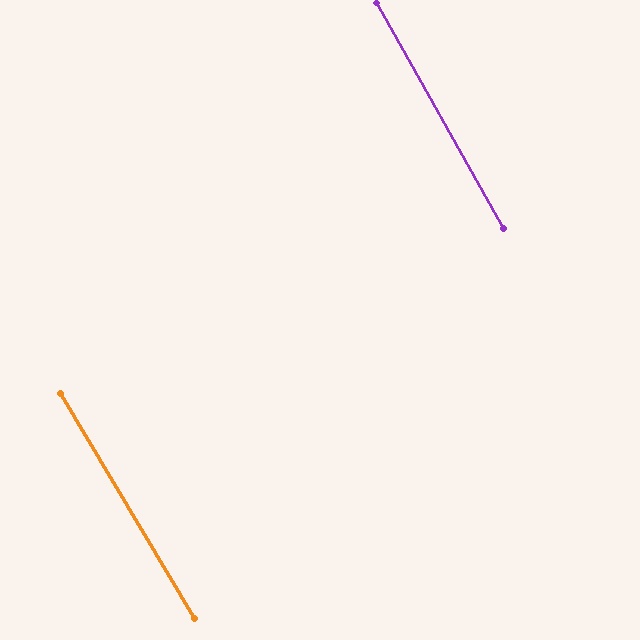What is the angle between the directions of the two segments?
Approximately 1 degree.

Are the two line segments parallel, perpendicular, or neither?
Parallel — their directions differ by only 1.3°.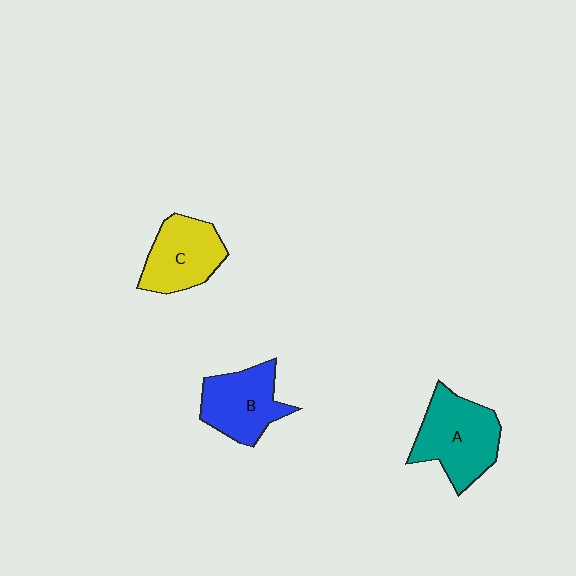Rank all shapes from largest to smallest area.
From largest to smallest: A (teal), B (blue), C (yellow).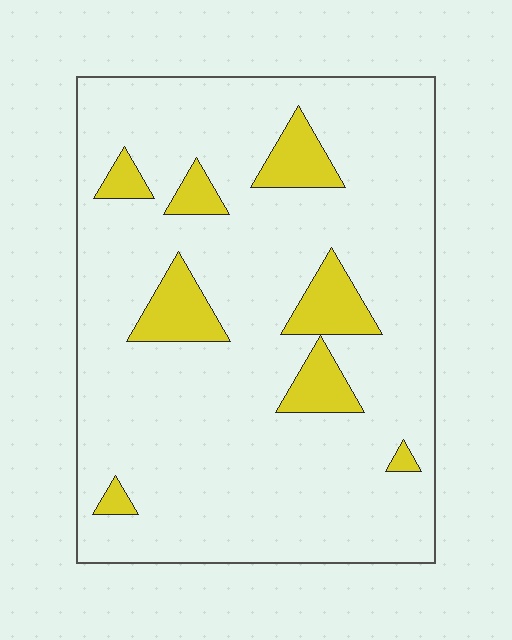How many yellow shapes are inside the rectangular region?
8.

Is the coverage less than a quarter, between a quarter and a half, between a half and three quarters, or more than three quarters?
Less than a quarter.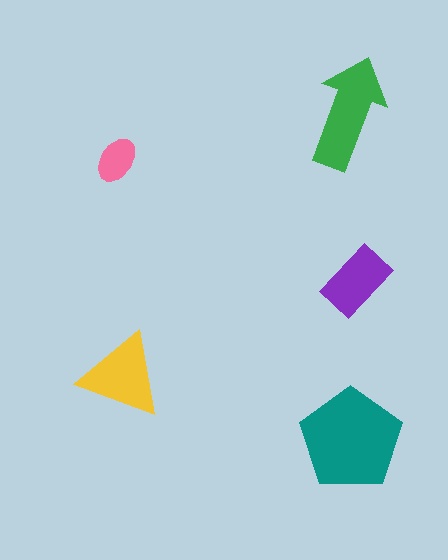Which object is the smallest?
The pink ellipse.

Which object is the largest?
The teal pentagon.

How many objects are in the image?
There are 5 objects in the image.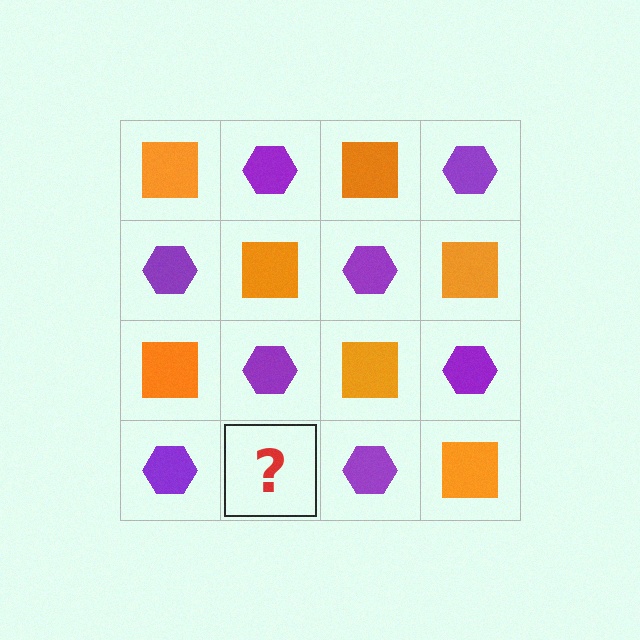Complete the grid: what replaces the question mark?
The question mark should be replaced with an orange square.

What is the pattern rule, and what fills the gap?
The rule is that it alternates orange square and purple hexagon in a checkerboard pattern. The gap should be filled with an orange square.